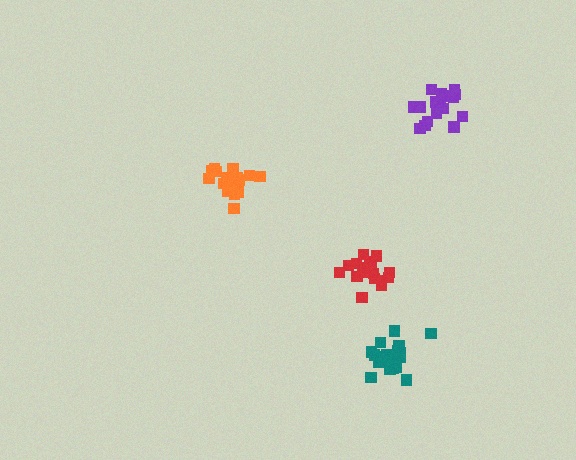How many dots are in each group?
Group 1: 19 dots, Group 2: 16 dots, Group 3: 17 dots, Group 4: 20 dots (72 total).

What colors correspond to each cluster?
The clusters are colored: purple, orange, red, teal.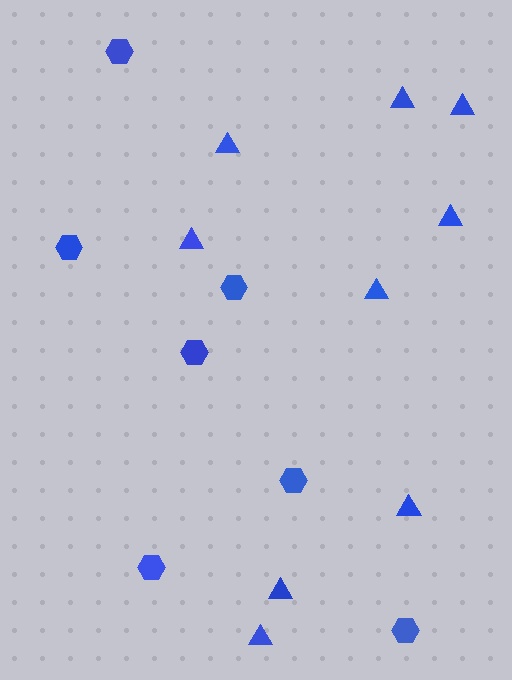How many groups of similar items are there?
There are 2 groups: one group of triangles (9) and one group of hexagons (7).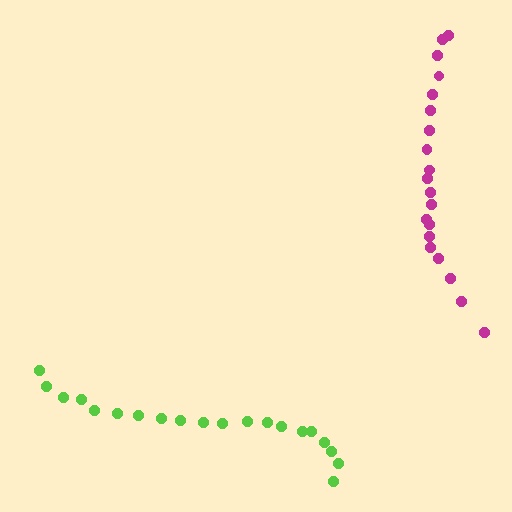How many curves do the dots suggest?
There are 2 distinct paths.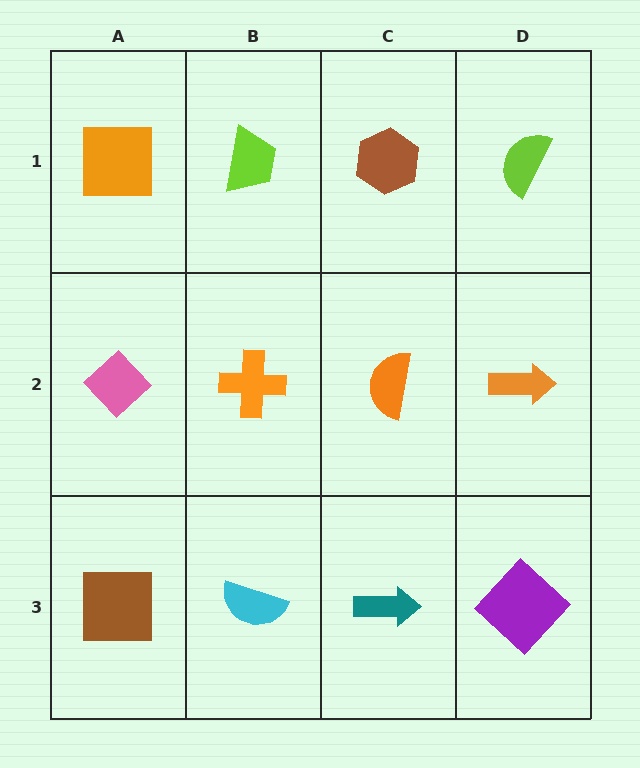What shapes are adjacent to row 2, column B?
A lime trapezoid (row 1, column B), a cyan semicircle (row 3, column B), a pink diamond (row 2, column A), an orange semicircle (row 2, column C).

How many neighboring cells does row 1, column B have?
3.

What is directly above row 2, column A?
An orange square.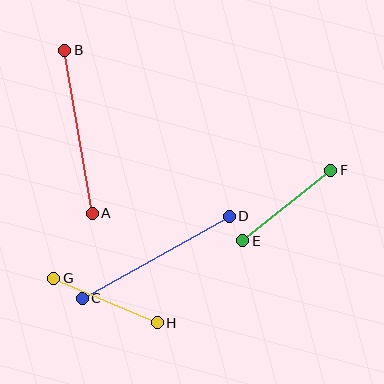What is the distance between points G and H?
The distance is approximately 113 pixels.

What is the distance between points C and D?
The distance is approximately 168 pixels.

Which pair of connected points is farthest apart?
Points C and D are farthest apart.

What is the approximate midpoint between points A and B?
The midpoint is at approximately (79, 132) pixels.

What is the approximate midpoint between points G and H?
The midpoint is at approximately (106, 300) pixels.